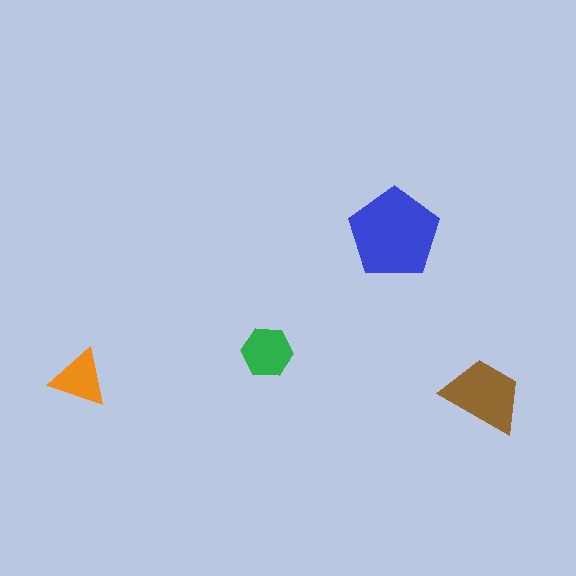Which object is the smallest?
The orange triangle.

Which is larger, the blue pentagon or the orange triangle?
The blue pentagon.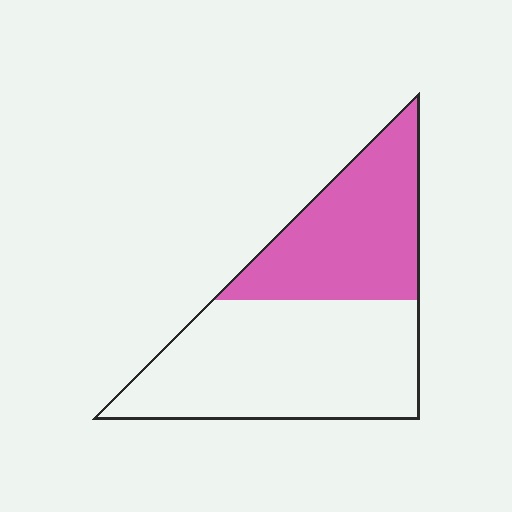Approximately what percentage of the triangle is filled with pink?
Approximately 40%.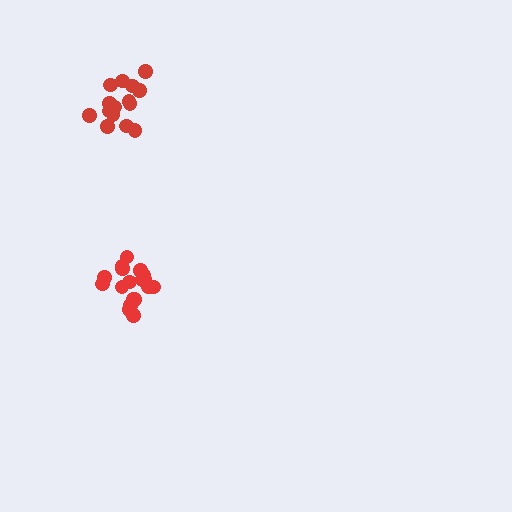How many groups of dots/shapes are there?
There are 2 groups.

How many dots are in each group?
Group 1: 18 dots, Group 2: 16 dots (34 total).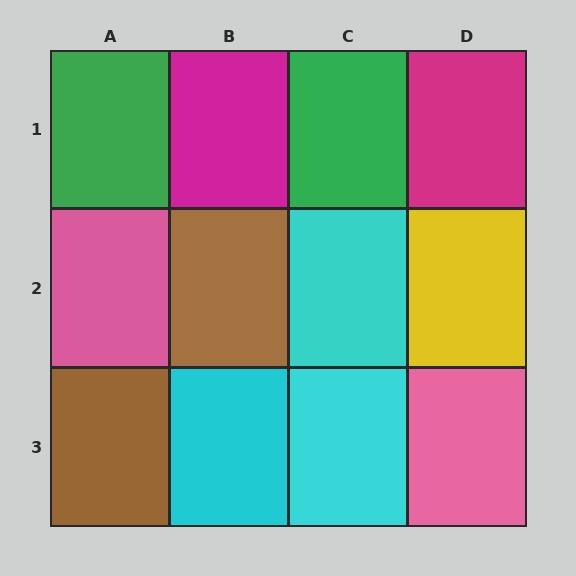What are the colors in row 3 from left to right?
Brown, cyan, cyan, pink.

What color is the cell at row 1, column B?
Magenta.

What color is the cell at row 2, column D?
Yellow.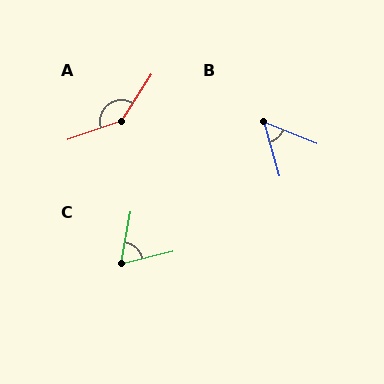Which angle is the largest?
A, at approximately 141 degrees.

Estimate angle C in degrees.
Approximately 65 degrees.